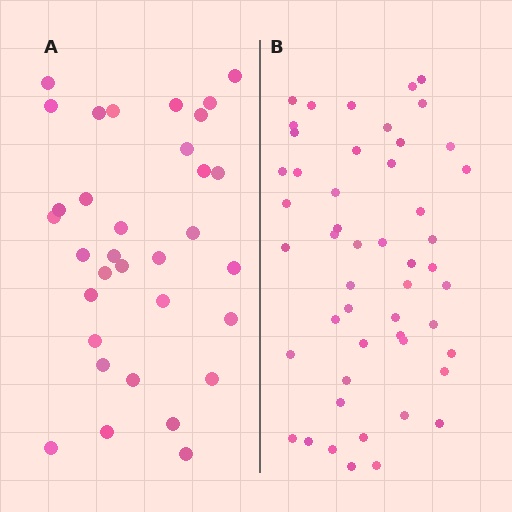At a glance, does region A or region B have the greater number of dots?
Region B (the right region) has more dots.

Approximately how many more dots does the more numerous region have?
Region B has approximately 15 more dots than region A.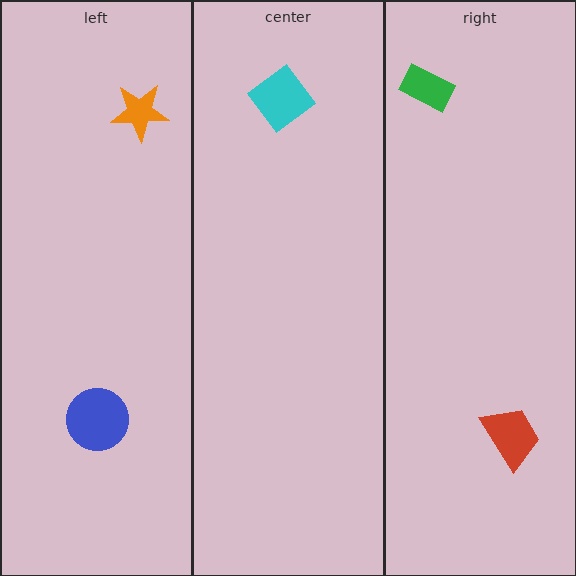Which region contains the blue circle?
The left region.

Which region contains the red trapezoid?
The right region.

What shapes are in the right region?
The red trapezoid, the green rectangle.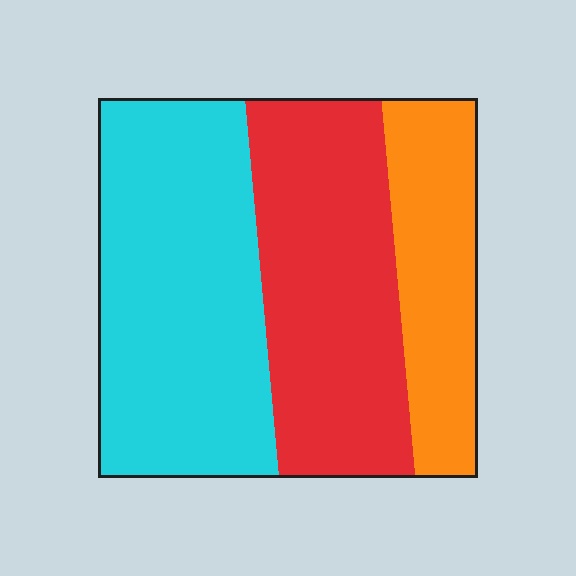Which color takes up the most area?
Cyan, at roughly 45%.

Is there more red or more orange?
Red.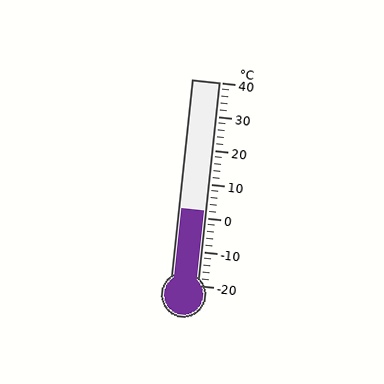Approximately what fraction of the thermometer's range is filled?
The thermometer is filled to approximately 35% of its range.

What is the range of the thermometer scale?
The thermometer scale ranges from -20°C to 40°C.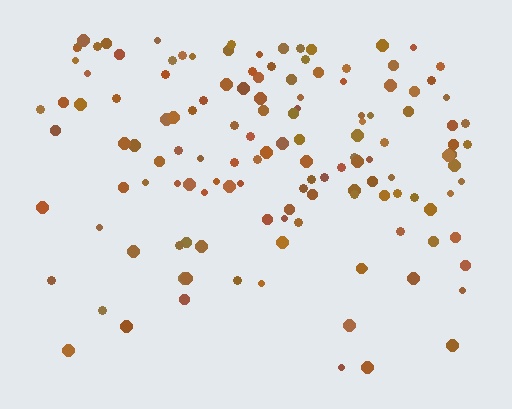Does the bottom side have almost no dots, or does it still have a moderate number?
Still a moderate number, just noticeably fewer than the top.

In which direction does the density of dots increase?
From bottom to top, with the top side densest.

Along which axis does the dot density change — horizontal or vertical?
Vertical.